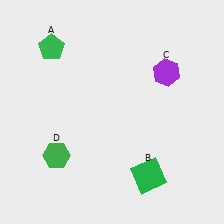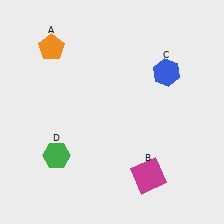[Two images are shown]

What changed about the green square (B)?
In Image 1, B is green. In Image 2, it changed to magenta.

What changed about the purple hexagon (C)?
In Image 1, C is purple. In Image 2, it changed to blue.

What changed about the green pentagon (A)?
In Image 1, A is green. In Image 2, it changed to orange.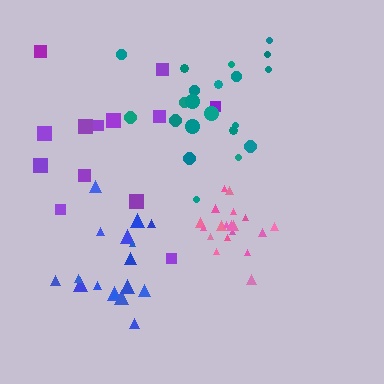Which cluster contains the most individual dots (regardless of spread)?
Teal (21).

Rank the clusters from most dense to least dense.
pink, blue, teal, purple.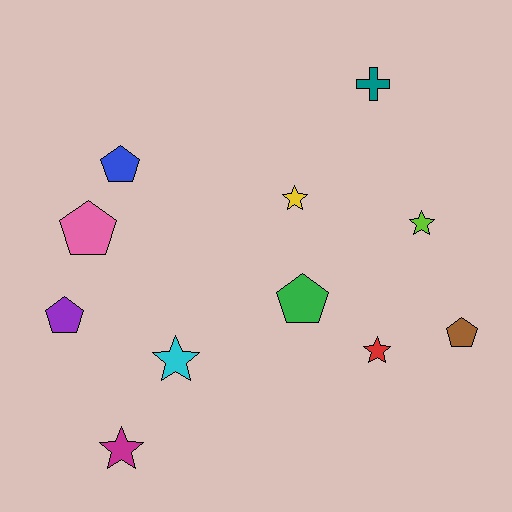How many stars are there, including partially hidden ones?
There are 5 stars.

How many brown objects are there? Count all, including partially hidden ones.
There is 1 brown object.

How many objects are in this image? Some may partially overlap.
There are 11 objects.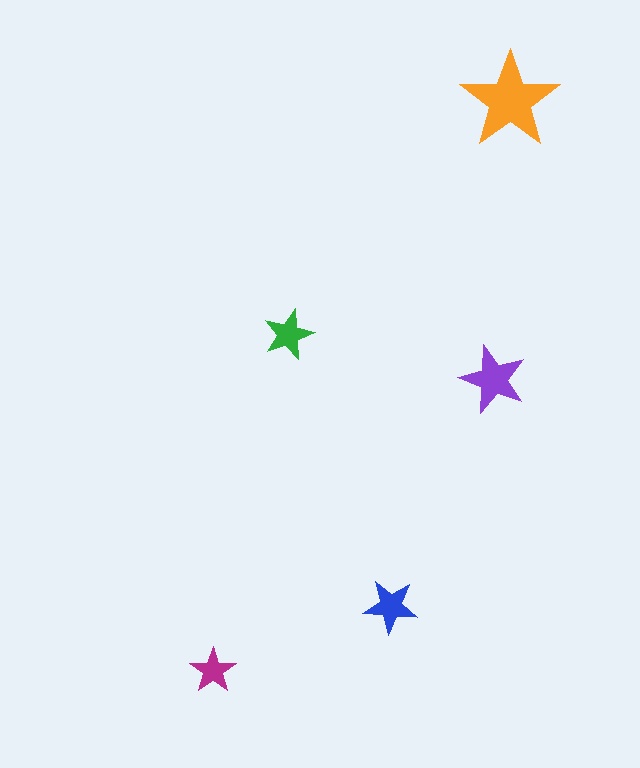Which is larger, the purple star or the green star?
The purple one.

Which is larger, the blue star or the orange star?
The orange one.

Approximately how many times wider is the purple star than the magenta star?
About 1.5 times wider.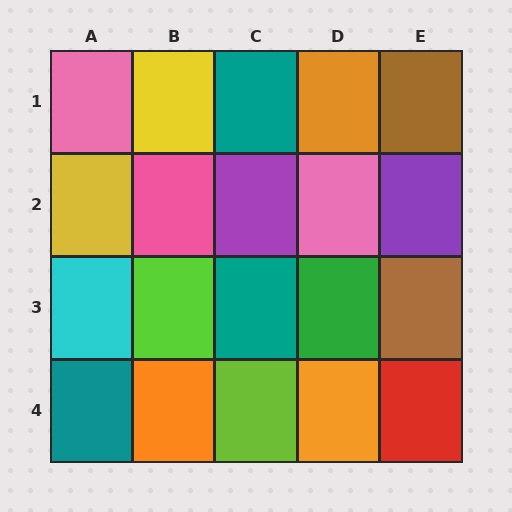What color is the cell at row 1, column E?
Brown.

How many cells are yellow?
2 cells are yellow.